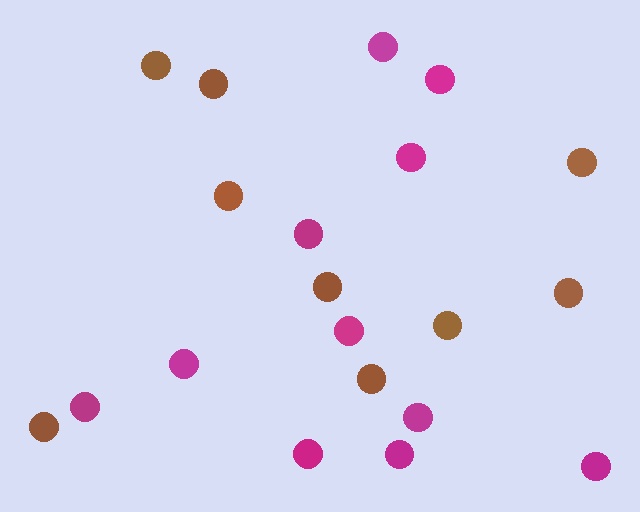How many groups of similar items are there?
There are 2 groups: one group of magenta circles (11) and one group of brown circles (9).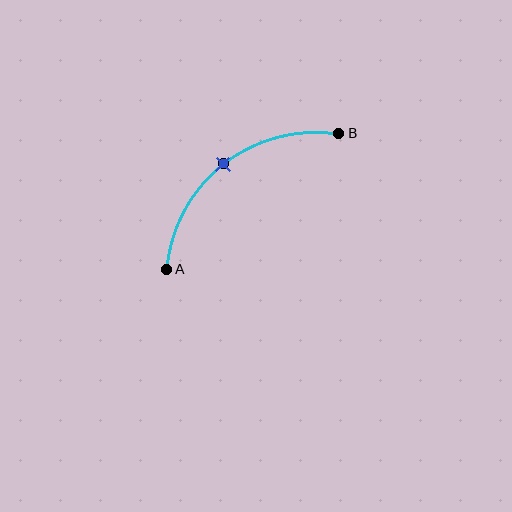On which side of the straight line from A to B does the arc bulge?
The arc bulges above and to the left of the straight line connecting A and B.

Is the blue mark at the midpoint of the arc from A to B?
Yes. The blue mark lies on the arc at equal arc-length from both A and B — it is the arc midpoint.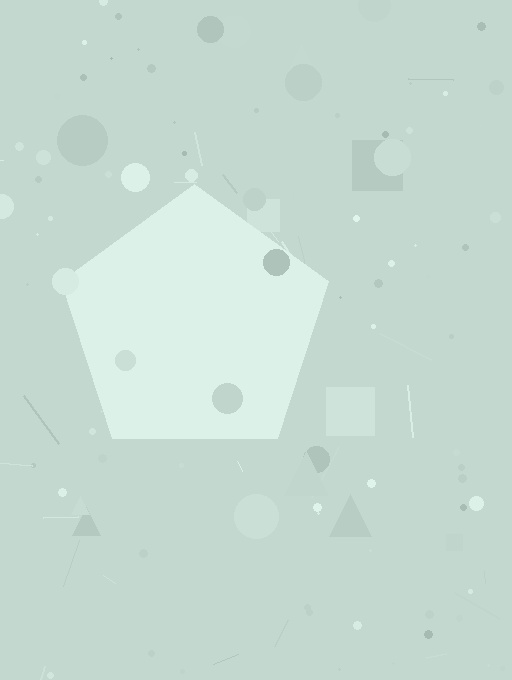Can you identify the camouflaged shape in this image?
The camouflaged shape is a pentagon.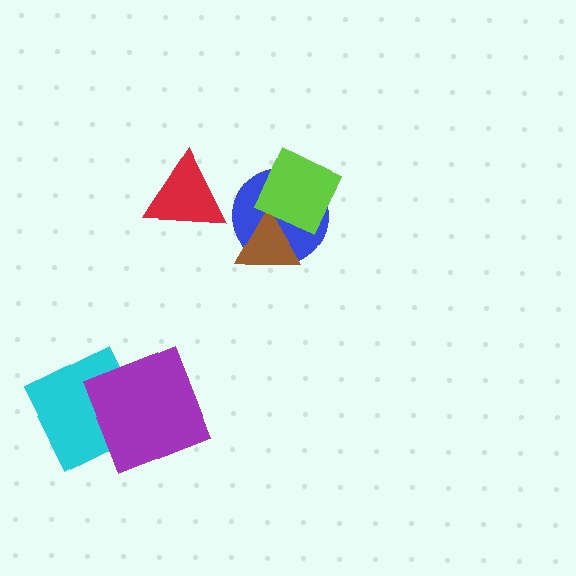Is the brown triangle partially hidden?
Yes, it is partially covered by another shape.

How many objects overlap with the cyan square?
1 object overlaps with the cyan square.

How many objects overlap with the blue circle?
2 objects overlap with the blue circle.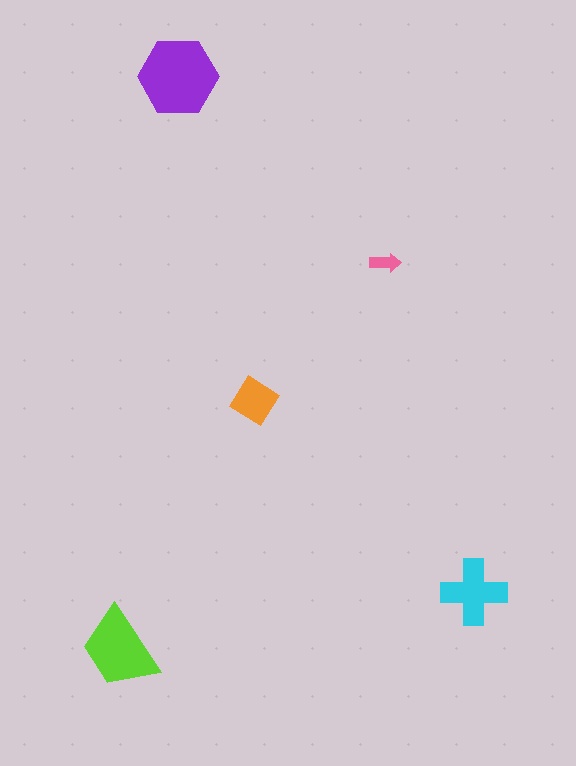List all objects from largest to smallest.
The purple hexagon, the lime trapezoid, the cyan cross, the orange diamond, the pink arrow.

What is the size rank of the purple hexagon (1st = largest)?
1st.